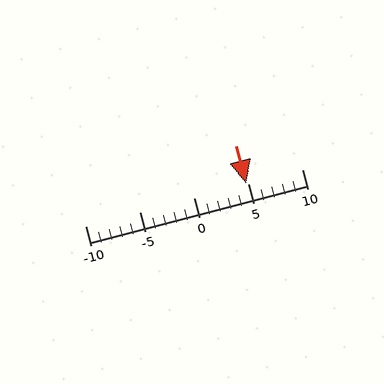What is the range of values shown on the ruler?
The ruler shows values from -10 to 10.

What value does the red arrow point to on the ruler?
The red arrow points to approximately 5.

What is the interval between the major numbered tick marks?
The major tick marks are spaced 5 units apart.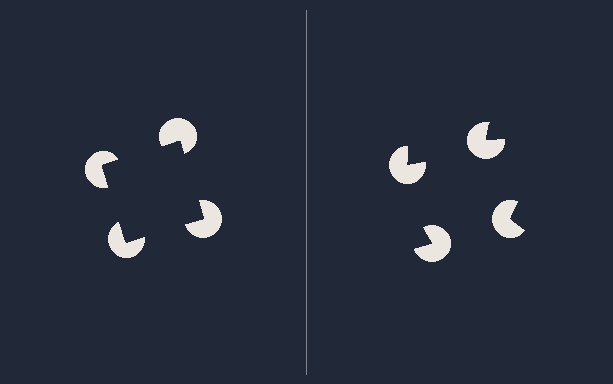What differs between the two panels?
The pac-man discs are positioned identically on both sides; only the wedge orientations differ. On the left they align to a square; on the right they are misaligned.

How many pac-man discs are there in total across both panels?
8 — 4 on each side.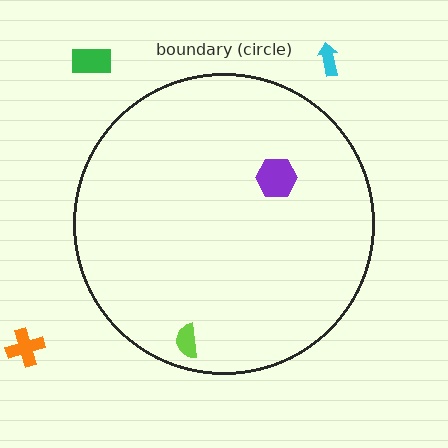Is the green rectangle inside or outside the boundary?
Outside.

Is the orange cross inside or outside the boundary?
Outside.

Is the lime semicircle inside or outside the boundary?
Inside.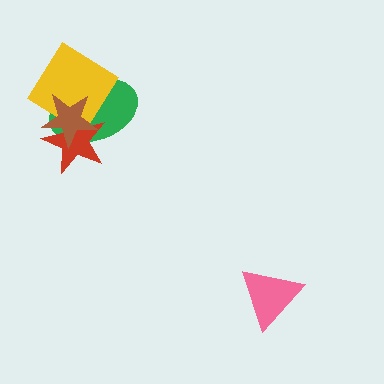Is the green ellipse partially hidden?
Yes, it is partially covered by another shape.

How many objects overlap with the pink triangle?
0 objects overlap with the pink triangle.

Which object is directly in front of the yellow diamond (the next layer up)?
The red star is directly in front of the yellow diamond.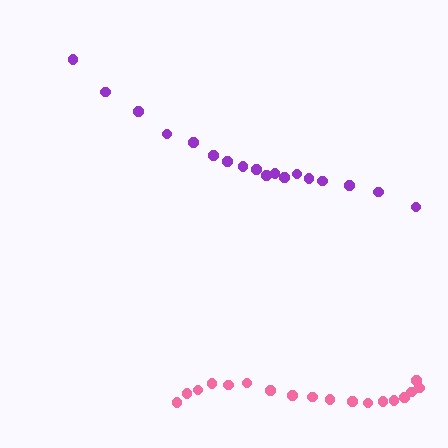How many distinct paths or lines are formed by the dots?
There are 2 distinct paths.